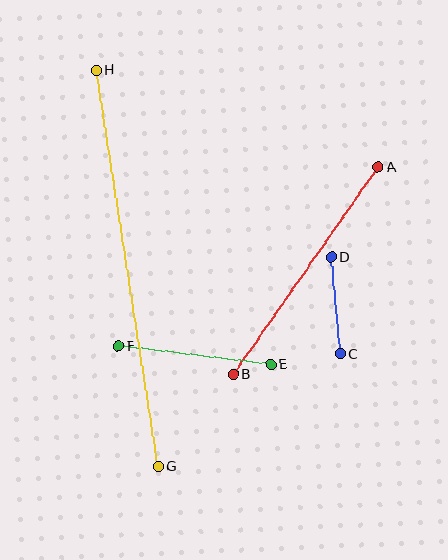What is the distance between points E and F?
The distance is approximately 153 pixels.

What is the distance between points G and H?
The distance is approximately 401 pixels.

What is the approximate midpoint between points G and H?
The midpoint is at approximately (127, 268) pixels.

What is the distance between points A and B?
The distance is approximately 253 pixels.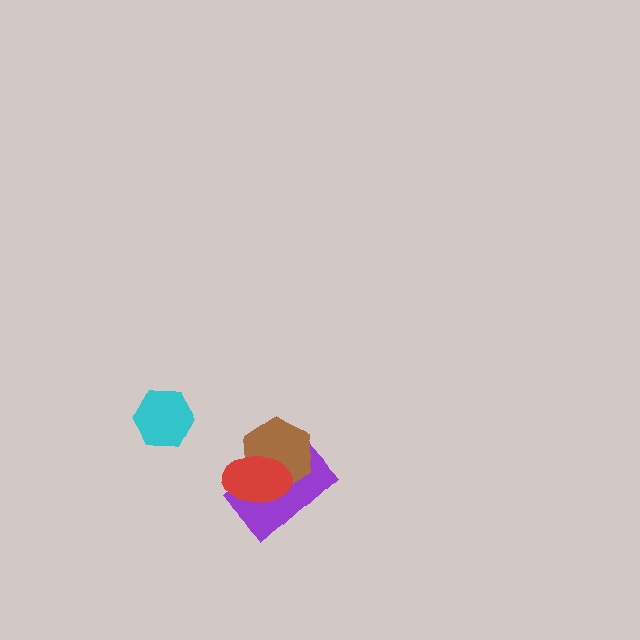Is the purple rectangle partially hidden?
Yes, it is partially covered by another shape.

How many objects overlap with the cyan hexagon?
0 objects overlap with the cyan hexagon.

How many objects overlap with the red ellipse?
2 objects overlap with the red ellipse.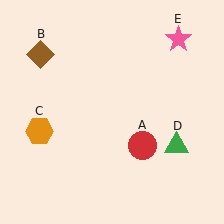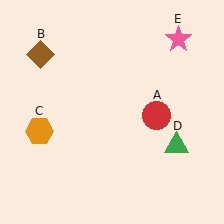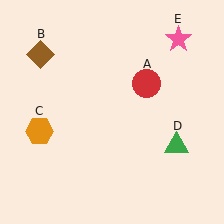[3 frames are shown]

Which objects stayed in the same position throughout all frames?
Brown diamond (object B) and orange hexagon (object C) and green triangle (object D) and pink star (object E) remained stationary.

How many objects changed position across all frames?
1 object changed position: red circle (object A).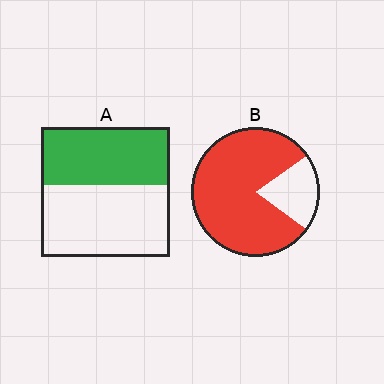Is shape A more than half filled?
No.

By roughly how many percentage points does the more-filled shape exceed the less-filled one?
By roughly 35 percentage points (B over A).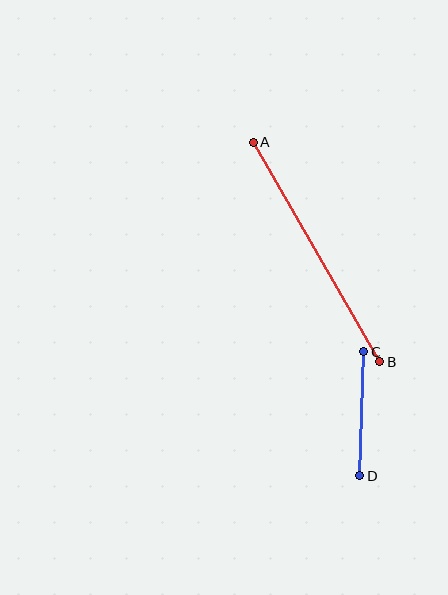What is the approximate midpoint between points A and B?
The midpoint is at approximately (317, 252) pixels.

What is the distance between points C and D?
The distance is approximately 124 pixels.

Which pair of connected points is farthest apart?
Points A and B are farthest apart.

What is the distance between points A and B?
The distance is approximately 253 pixels.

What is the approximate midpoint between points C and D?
The midpoint is at approximately (362, 414) pixels.